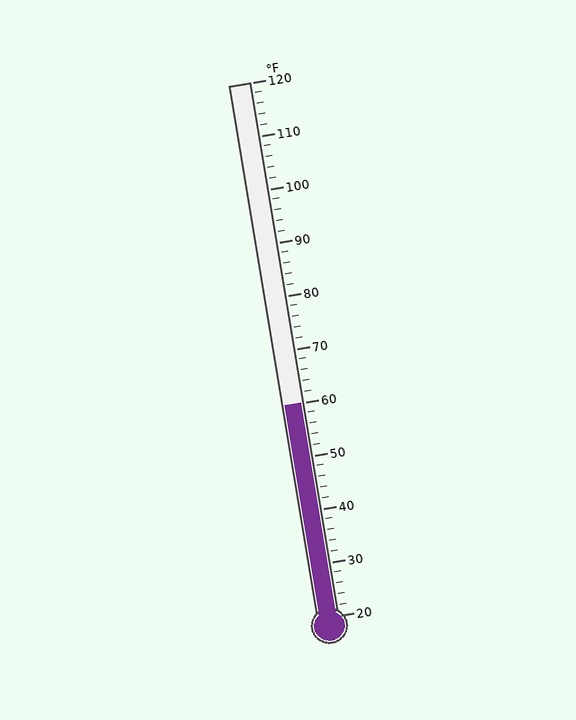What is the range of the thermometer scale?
The thermometer scale ranges from 20°F to 120°F.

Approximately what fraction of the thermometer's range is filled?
The thermometer is filled to approximately 40% of its range.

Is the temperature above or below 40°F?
The temperature is above 40°F.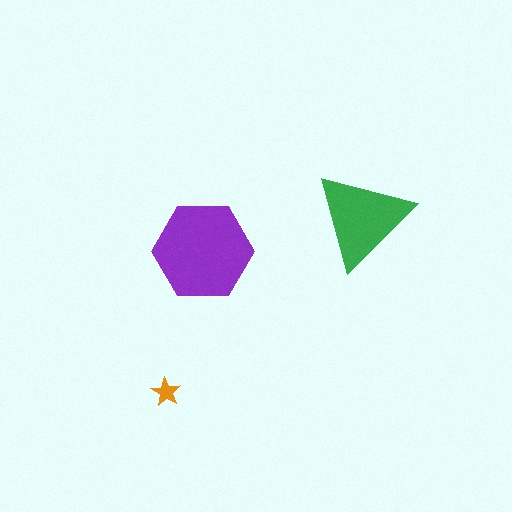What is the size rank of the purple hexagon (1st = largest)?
1st.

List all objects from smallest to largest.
The orange star, the green triangle, the purple hexagon.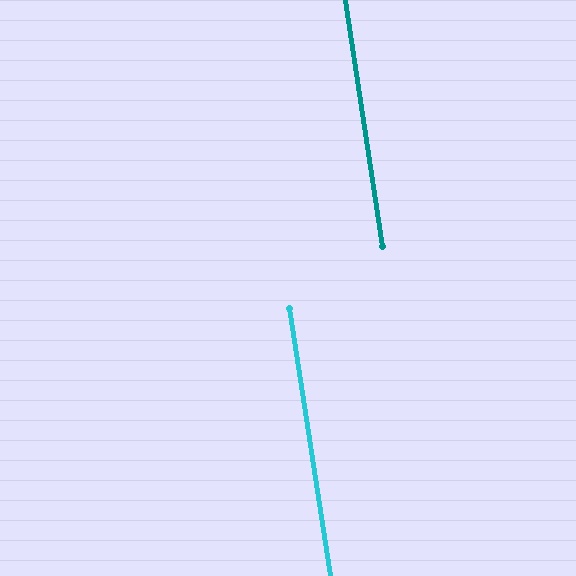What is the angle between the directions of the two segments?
Approximately 0 degrees.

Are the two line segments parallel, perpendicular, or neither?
Parallel — their directions differ by only 0.3°.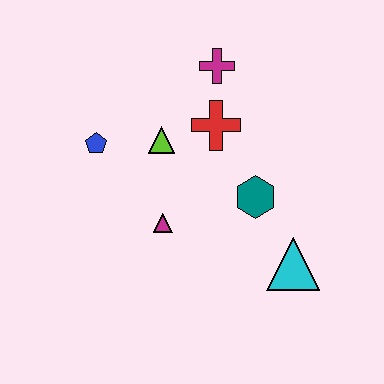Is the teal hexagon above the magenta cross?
No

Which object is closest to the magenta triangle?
The lime triangle is closest to the magenta triangle.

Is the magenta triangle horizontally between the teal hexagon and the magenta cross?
No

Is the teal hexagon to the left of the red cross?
No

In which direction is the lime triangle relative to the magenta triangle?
The lime triangle is above the magenta triangle.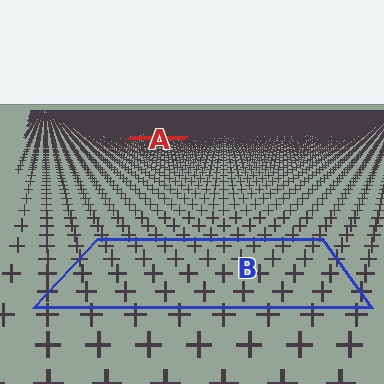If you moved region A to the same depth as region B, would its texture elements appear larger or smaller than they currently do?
They would appear larger. At a closer depth, the same texture elements are projected at a bigger on-screen size.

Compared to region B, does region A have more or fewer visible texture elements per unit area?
Region A has more texture elements per unit area — they are packed more densely because it is farther away.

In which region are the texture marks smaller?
The texture marks are smaller in region A, because it is farther away.